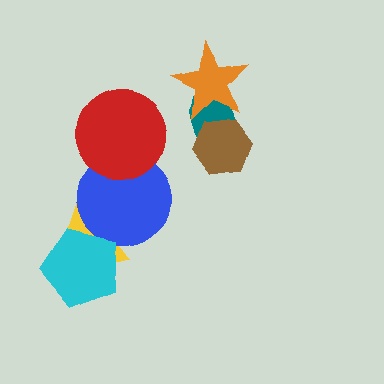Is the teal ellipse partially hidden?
Yes, it is partially covered by another shape.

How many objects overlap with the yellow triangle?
2 objects overlap with the yellow triangle.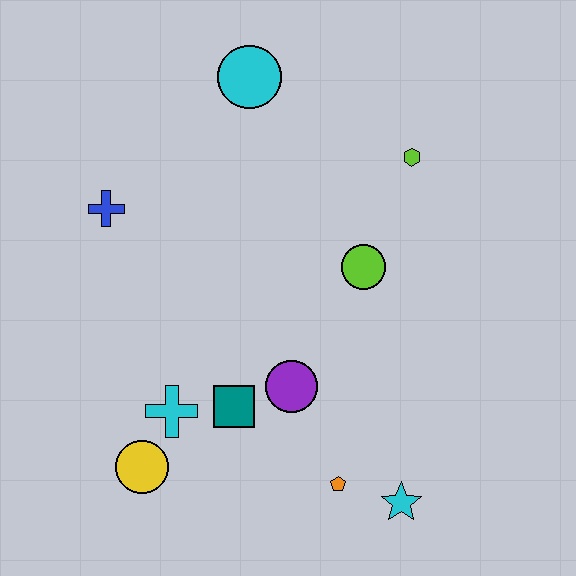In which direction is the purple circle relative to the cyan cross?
The purple circle is to the right of the cyan cross.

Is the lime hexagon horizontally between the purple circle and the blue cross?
No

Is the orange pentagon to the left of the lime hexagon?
Yes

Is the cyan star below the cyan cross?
Yes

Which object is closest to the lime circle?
The lime hexagon is closest to the lime circle.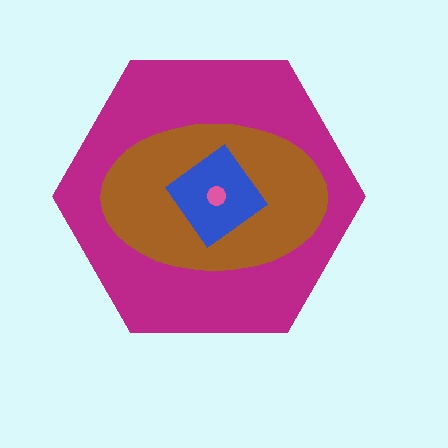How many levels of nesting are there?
4.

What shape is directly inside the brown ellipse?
The blue diamond.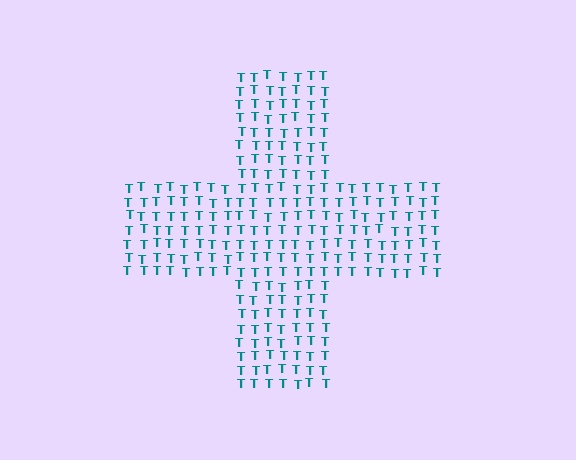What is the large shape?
The large shape is a cross.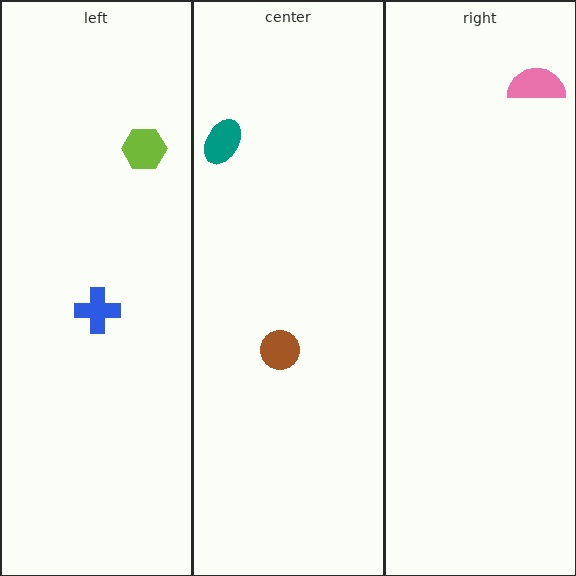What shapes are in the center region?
The teal ellipse, the brown circle.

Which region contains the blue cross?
The left region.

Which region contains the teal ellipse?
The center region.